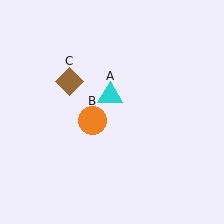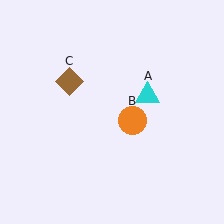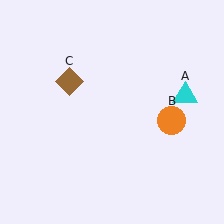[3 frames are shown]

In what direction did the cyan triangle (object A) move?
The cyan triangle (object A) moved right.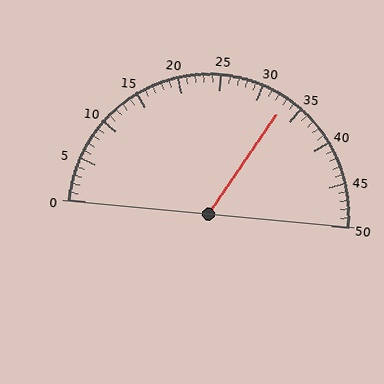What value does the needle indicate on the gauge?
The needle indicates approximately 33.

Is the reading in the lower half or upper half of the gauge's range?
The reading is in the upper half of the range (0 to 50).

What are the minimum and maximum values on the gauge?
The gauge ranges from 0 to 50.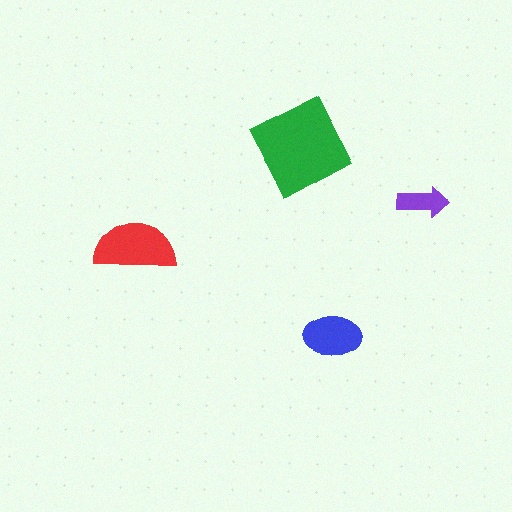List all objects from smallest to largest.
The purple arrow, the blue ellipse, the red semicircle, the green diamond.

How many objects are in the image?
There are 4 objects in the image.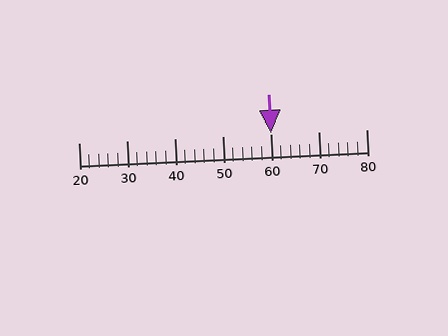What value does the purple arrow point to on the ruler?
The purple arrow points to approximately 60.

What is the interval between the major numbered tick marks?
The major tick marks are spaced 10 units apart.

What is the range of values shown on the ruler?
The ruler shows values from 20 to 80.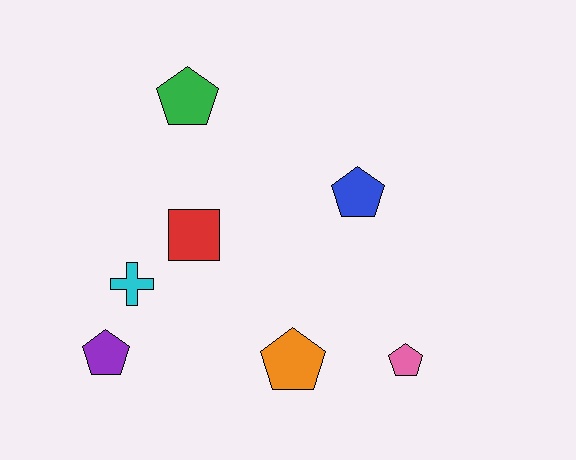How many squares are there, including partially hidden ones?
There is 1 square.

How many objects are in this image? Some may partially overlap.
There are 7 objects.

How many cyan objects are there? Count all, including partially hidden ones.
There is 1 cyan object.